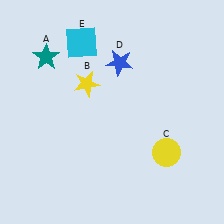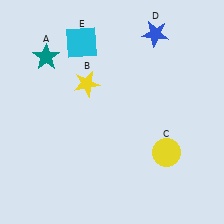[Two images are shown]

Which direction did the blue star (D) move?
The blue star (D) moved right.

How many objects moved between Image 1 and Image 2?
1 object moved between the two images.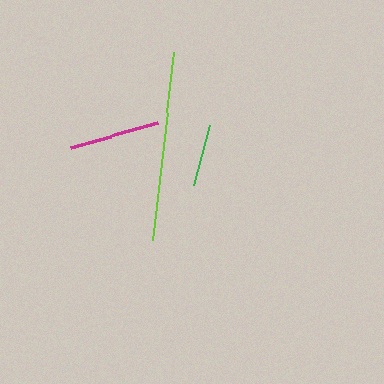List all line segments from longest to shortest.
From longest to shortest: lime, magenta, green.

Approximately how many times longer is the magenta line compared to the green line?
The magenta line is approximately 1.5 times the length of the green line.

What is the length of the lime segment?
The lime segment is approximately 189 pixels long.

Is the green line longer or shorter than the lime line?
The lime line is longer than the green line.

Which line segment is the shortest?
The green line is the shortest at approximately 62 pixels.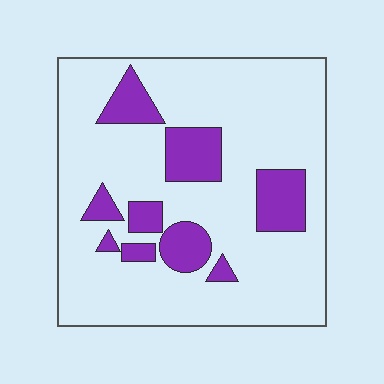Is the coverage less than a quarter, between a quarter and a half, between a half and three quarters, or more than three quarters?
Less than a quarter.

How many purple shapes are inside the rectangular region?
9.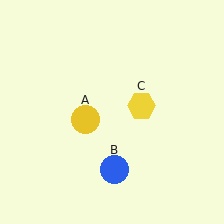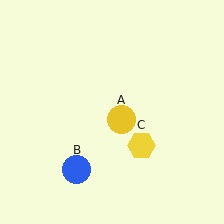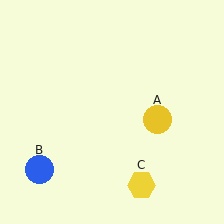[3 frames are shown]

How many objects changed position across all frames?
3 objects changed position: yellow circle (object A), blue circle (object B), yellow hexagon (object C).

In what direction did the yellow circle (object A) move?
The yellow circle (object A) moved right.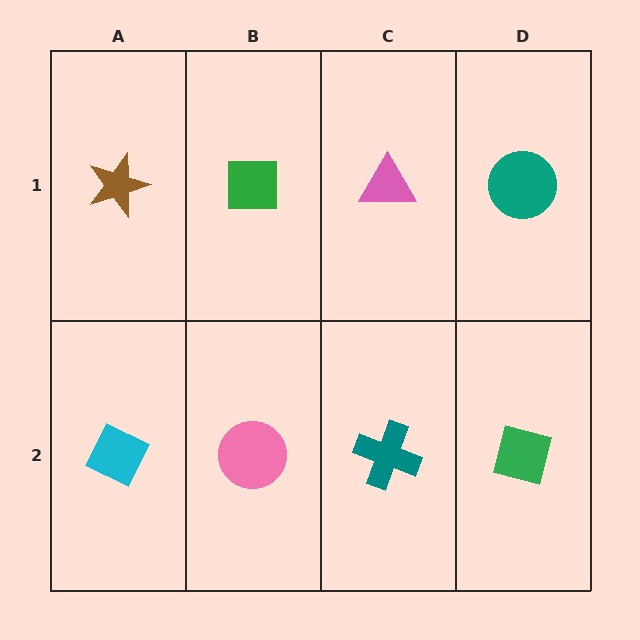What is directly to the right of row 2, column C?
A green square.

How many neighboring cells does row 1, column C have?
3.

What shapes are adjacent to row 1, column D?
A green square (row 2, column D), a pink triangle (row 1, column C).